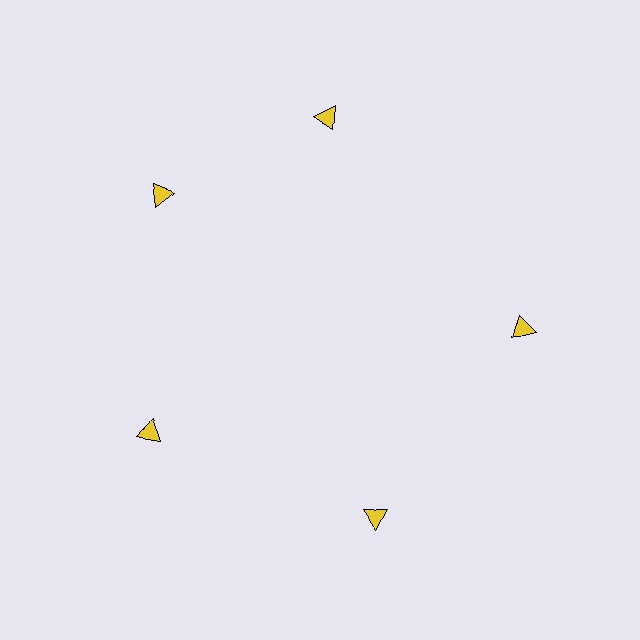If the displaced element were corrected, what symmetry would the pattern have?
It would have 5-fold rotational symmetry — the pattern would map onto itself every 72 degrees.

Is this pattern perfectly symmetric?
No. The 5 yellow triangles are arranged in a ring, but one element near the 1 o'clock position is rotated out of alignment along the ring, breaking the 5-fold rotational symmetry.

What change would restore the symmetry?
The symmetry would be restored by rotating it back into even spacing with its neighbors so that all 5 triangles sit at equal angles and equal distance from the center.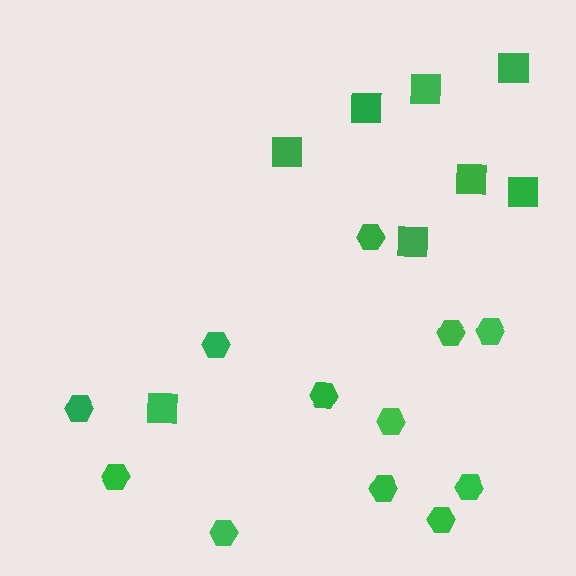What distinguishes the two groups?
There are 2 groups: one group of squares (8) and one group of hexagons (12).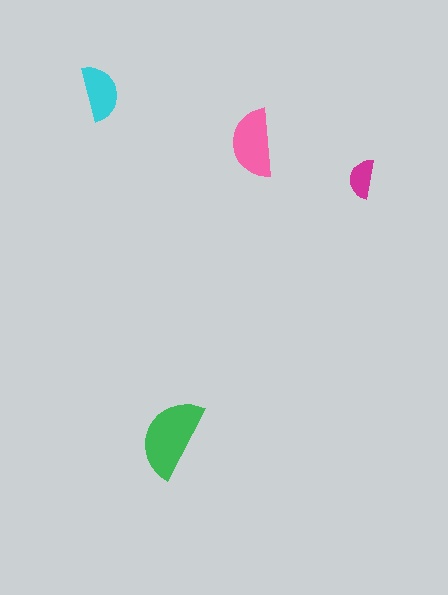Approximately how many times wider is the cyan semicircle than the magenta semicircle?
About 1.5 times wider.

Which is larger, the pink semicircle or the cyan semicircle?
The pink one.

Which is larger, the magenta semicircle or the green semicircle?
The green one.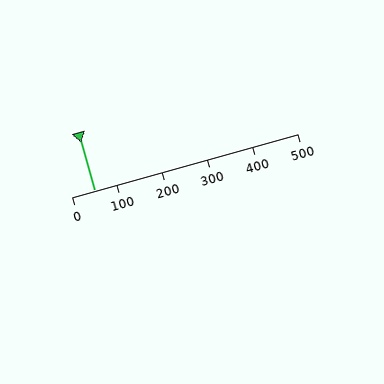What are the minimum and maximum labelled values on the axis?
The axis runs from 0 to 500.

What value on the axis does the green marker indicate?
The marker indicates approximately 50.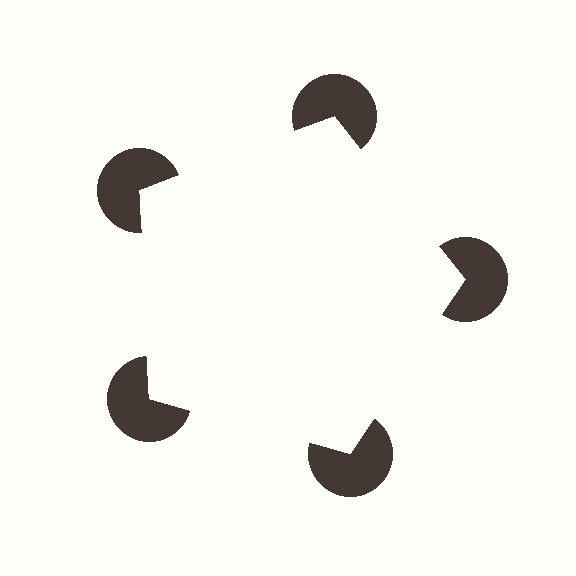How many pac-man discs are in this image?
There are 5 — one at each vertex of the illusory pentagon.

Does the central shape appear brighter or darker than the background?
It typically appears slightly brighter than the background, even though no actual brightness change is drawn.